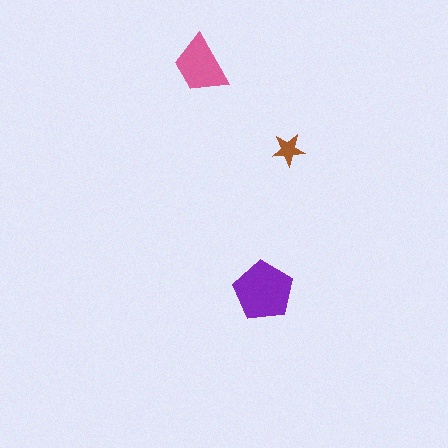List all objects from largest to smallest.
The purple pentagon, the pink trapezoid, the brown star.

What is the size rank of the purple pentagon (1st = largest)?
1st.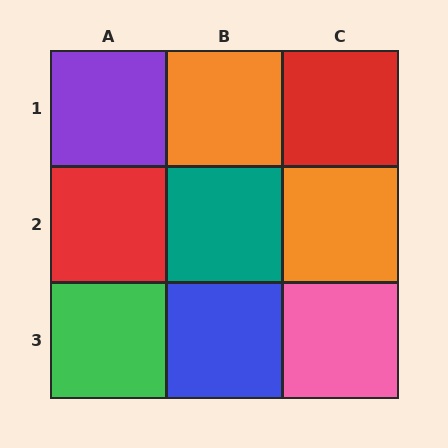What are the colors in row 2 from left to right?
Red, teal, orange.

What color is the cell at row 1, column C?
Red.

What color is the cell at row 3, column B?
Blue.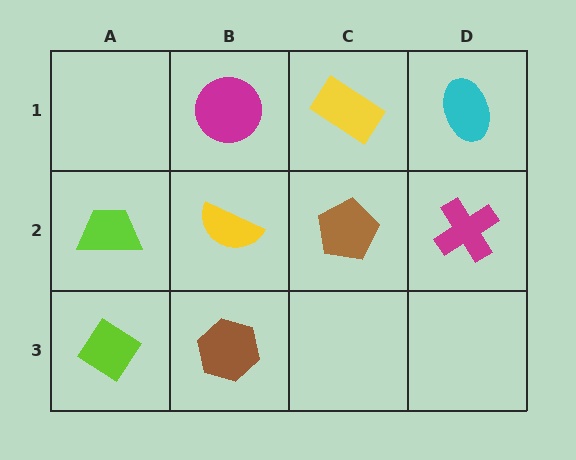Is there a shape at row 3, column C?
No, that cell is empty.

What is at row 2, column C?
A brown pentagon.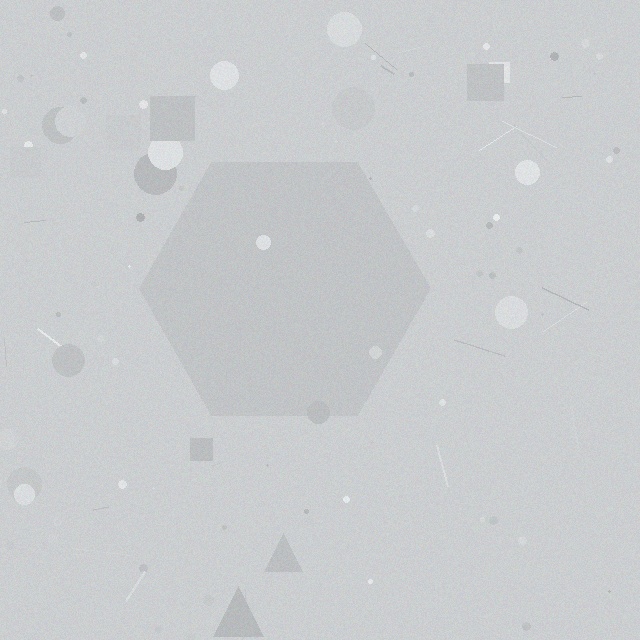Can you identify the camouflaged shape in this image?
The camouflaged shape is a hexagon.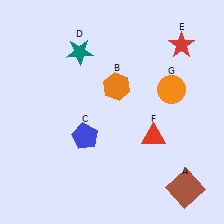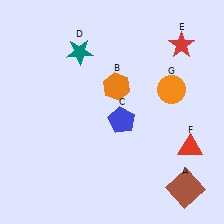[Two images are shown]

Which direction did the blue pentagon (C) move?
The blue pentagon (C) moved right.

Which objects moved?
The objects that moved are: the blue pentagon (C), the red triangle (F).